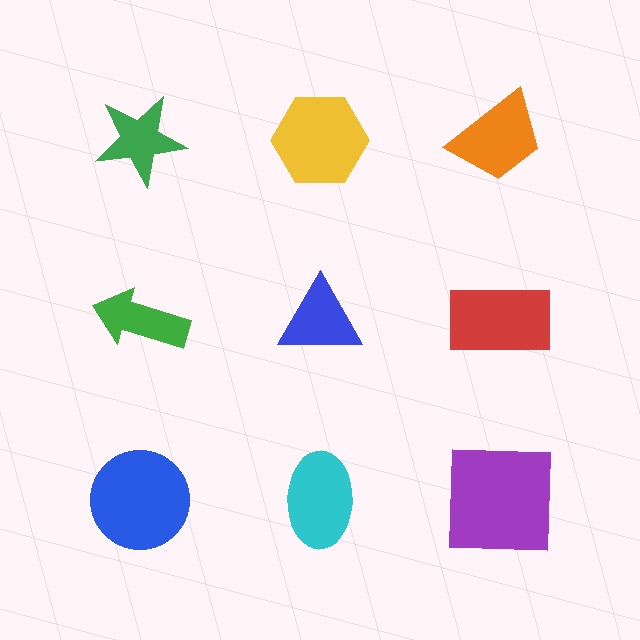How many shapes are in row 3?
3 shapes.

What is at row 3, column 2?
A cyan ellipse.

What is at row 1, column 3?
An orange trapezoid.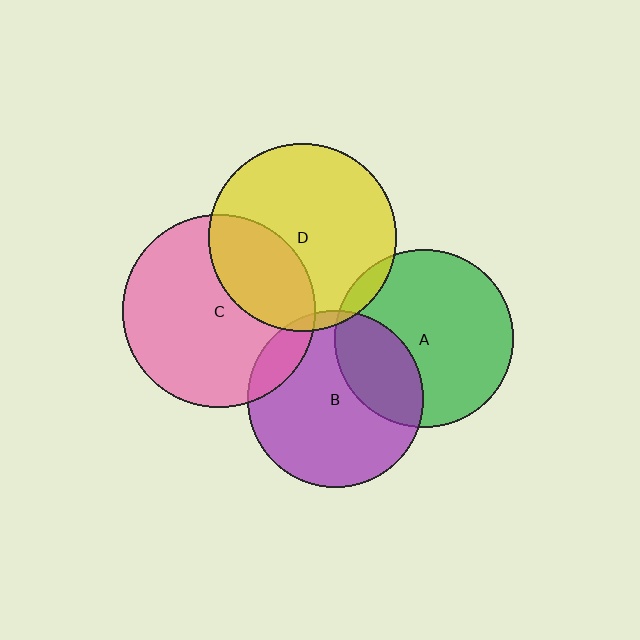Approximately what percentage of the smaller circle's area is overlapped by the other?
Approximately 30%.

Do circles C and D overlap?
Yes.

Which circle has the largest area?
Circle C (pink).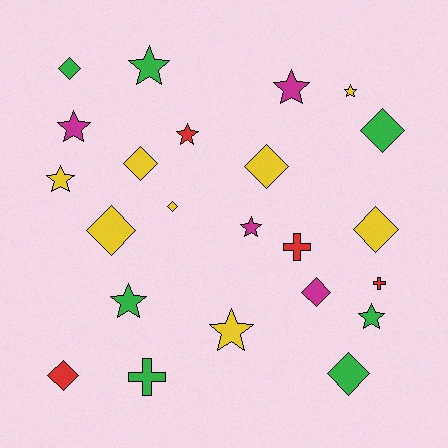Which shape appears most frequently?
Star, with 10 objects.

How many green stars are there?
There are 3 green stars.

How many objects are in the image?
There are 23 objects.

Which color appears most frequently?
Yellow, with 8 objects.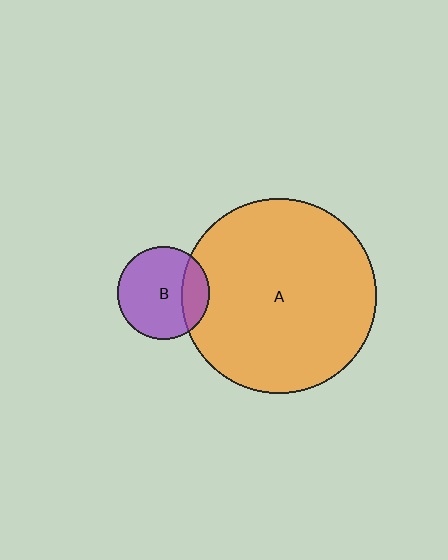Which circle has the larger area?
Circle A (orange).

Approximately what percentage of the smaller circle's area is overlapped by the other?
Approximately 20%.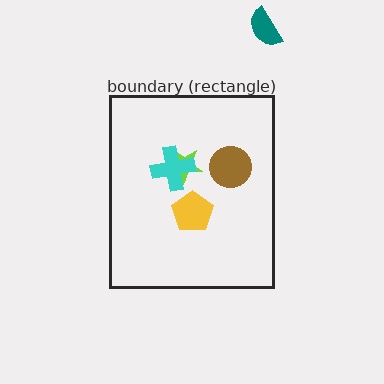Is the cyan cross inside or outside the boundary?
Inside.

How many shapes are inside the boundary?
4 inside, 1 outside.